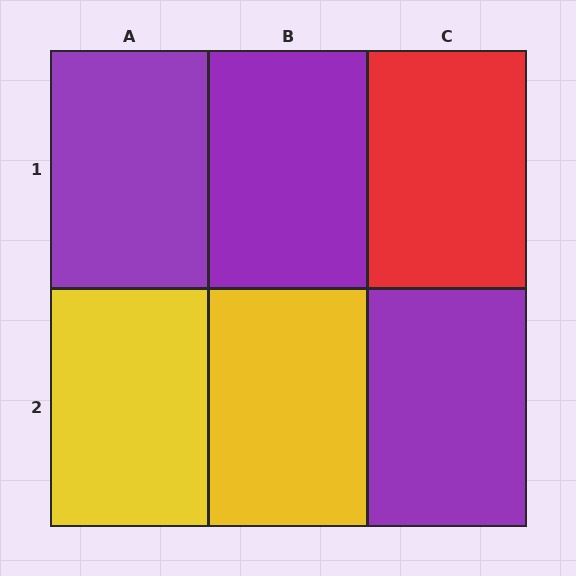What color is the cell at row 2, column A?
Yellow.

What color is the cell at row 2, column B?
Yellow.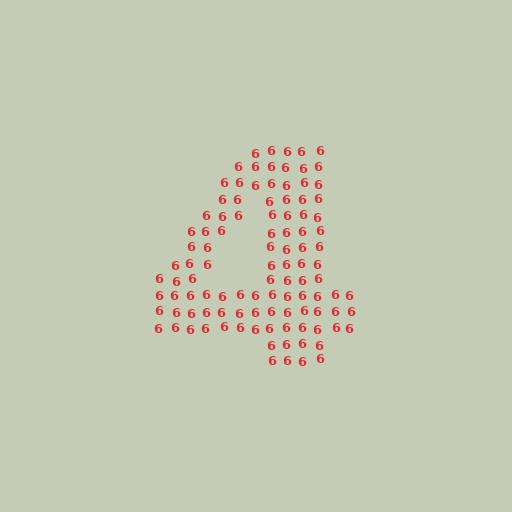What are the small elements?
The small elements are digit 6's.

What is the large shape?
The large shape is the digit 4.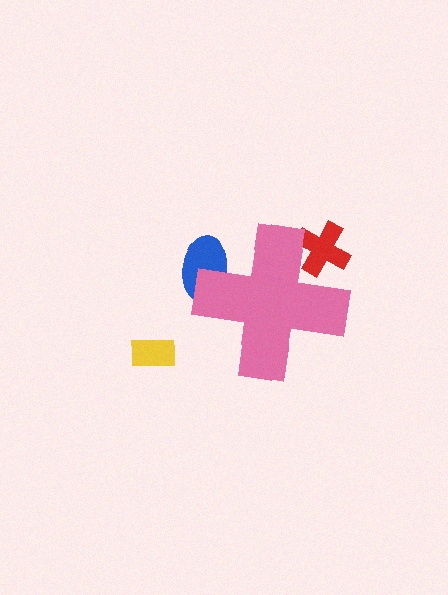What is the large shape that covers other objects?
A pink cross.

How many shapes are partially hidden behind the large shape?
2 shapes are partially hidden.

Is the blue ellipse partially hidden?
Yes, the blue ellipse is partially hidden behind the pink cross.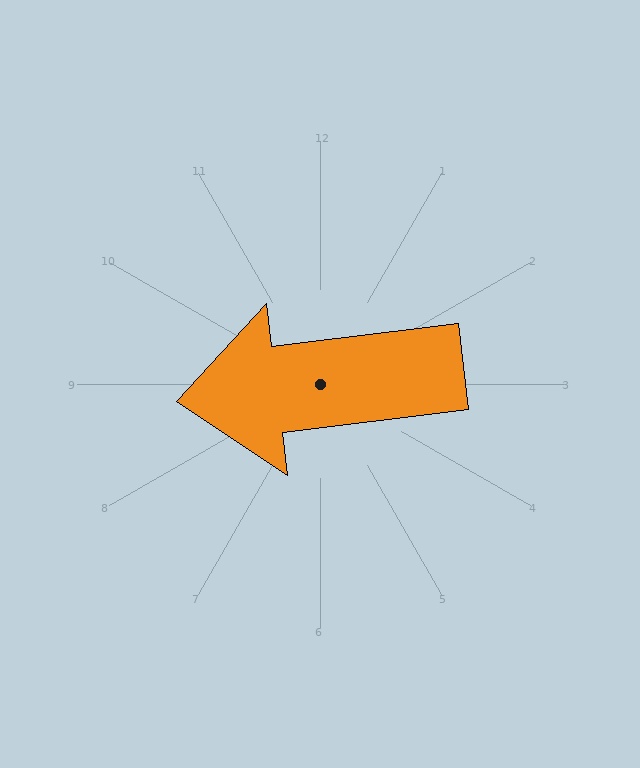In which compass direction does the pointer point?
West.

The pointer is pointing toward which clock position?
Roughly 9 o'clock.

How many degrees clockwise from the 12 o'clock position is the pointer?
Approximately 263 degrees.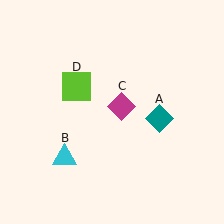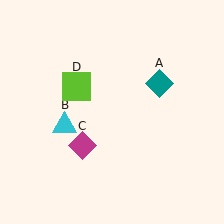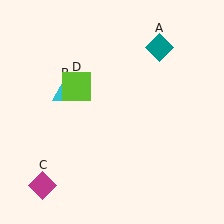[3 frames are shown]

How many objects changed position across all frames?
3 objects changed position: teal diamond (object A), cyan triangle (object B), magenta diamond (object C).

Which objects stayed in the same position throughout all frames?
Lime square (object D) remained stationary.